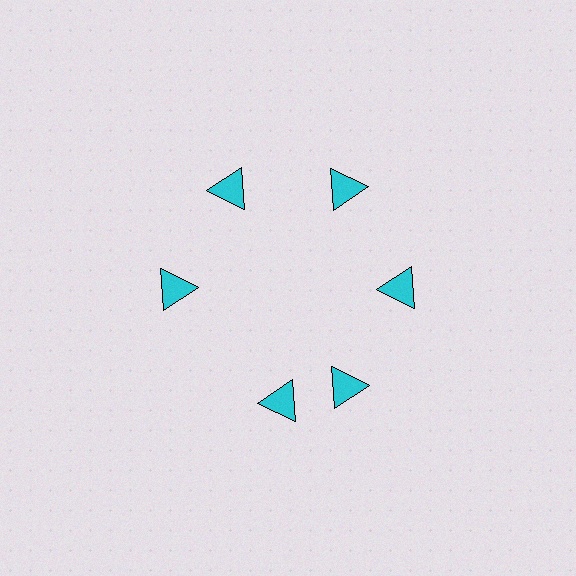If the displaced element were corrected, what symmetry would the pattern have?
It would have 6-fold rotational symmetry — the pattern would map onto itself every 60 degrees.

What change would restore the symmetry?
The symmetry would be restored by rotating it back into even spacing with its neighbors so that all 6 triangles sit at equal angles and equal distance from the center.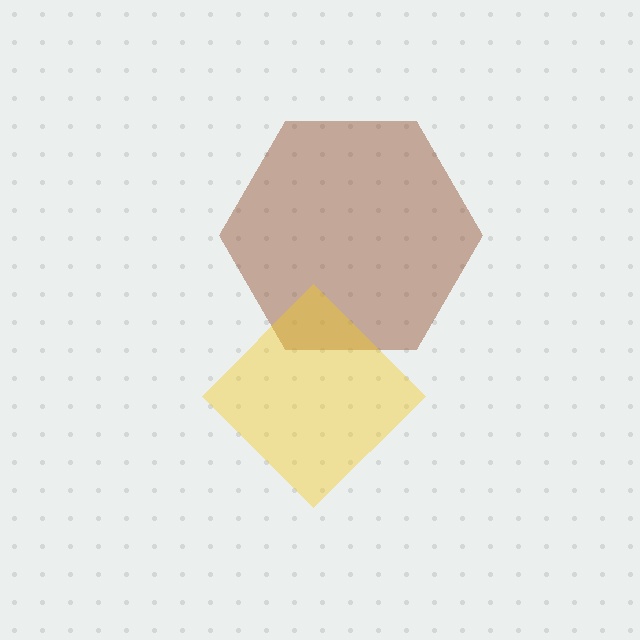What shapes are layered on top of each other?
The layered shapes are: a brown hexagon, a yellow diamond.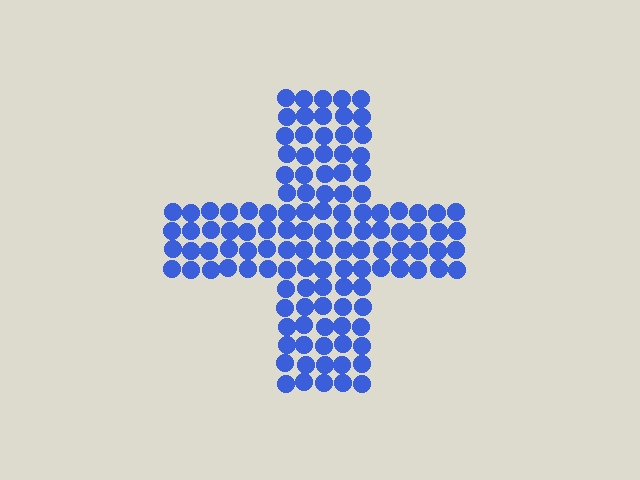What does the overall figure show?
The overall figure shows a cross.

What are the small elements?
The small elements are circles.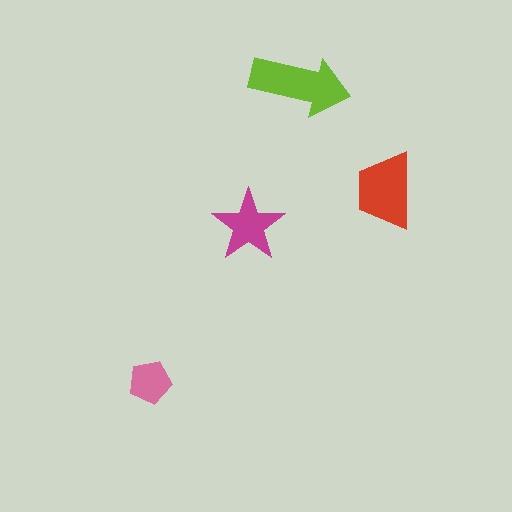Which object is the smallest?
The pink pentagon.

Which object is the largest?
The lime arrow.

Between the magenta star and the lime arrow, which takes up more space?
The lime arrow.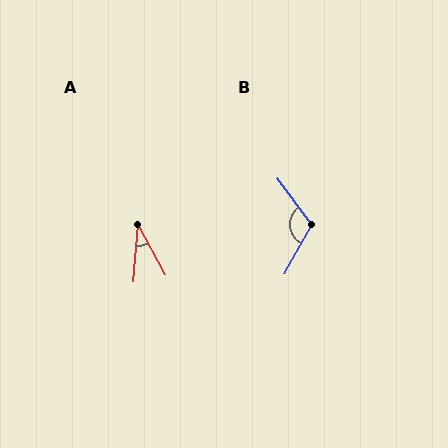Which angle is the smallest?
A, at approximately 33 degrees.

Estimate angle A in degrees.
Approximately 33 degrees.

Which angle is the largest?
B, at approximately 114 degrees.